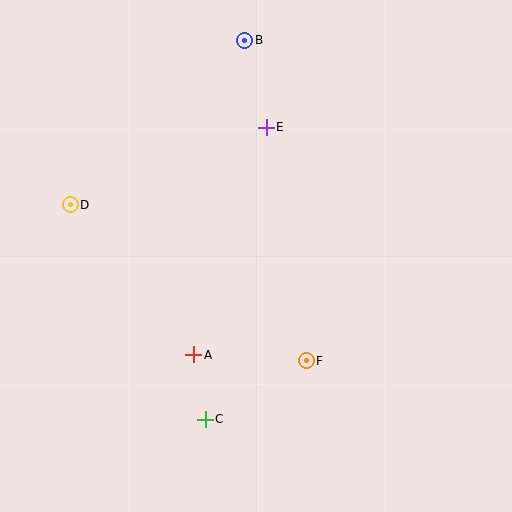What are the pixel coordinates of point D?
Point D is at (70, 205).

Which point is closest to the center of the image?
Point F at (306, 361) is closest to the center.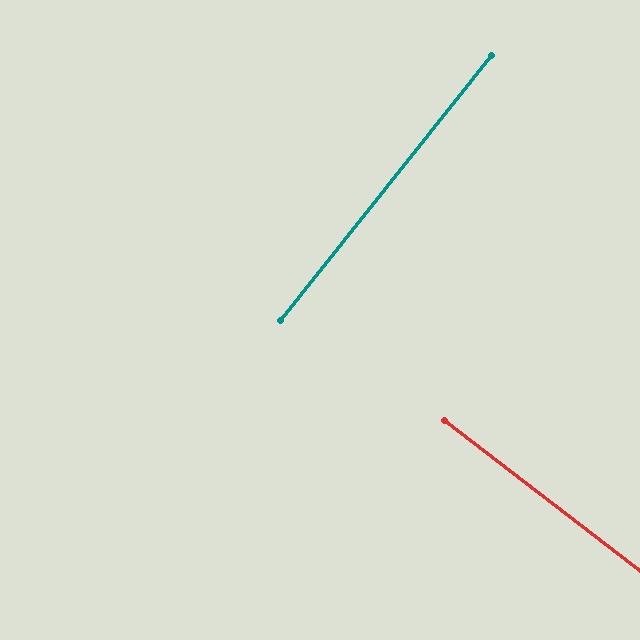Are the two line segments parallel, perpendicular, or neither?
Perpendicular — they meet at approximately 89°.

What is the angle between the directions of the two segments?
Approximately 89 degrees.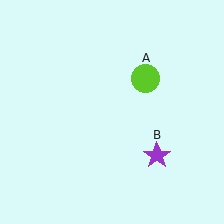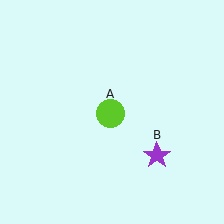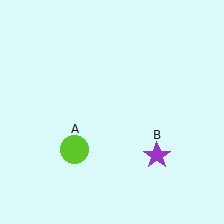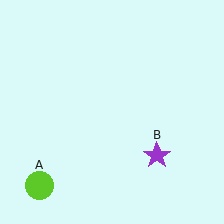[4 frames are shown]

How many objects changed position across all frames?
1 object changed position: lime circle (object A).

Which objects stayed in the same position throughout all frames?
Purple star (object B) remained stationary.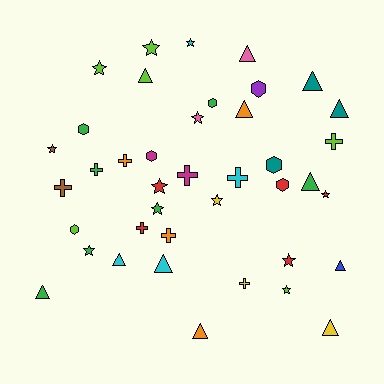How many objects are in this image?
There are 40 objects.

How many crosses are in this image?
There are 9 crosses.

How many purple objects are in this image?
There is 1 purple object.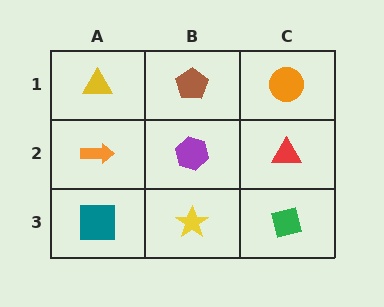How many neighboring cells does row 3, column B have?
3.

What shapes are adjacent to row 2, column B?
A brown pentagon (row 1, column B), a yellow star (row 3, column B), an orange arrow (row 2, column A), a red triangle (row 2, column C).